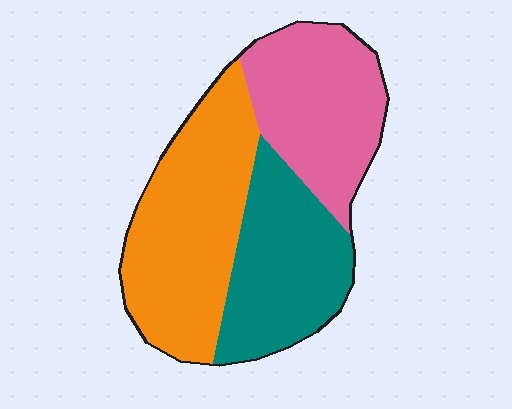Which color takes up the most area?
Orange, at roughly 40%.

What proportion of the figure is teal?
Teal covers around 30% of the figure.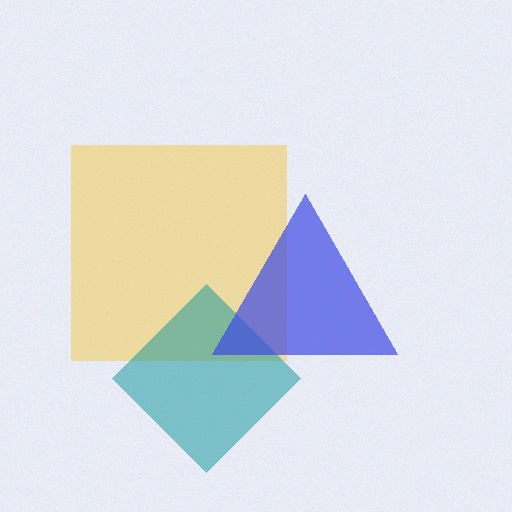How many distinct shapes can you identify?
There are 3 distinct shapes: a yellow square, a teal diamond, a blue triangle.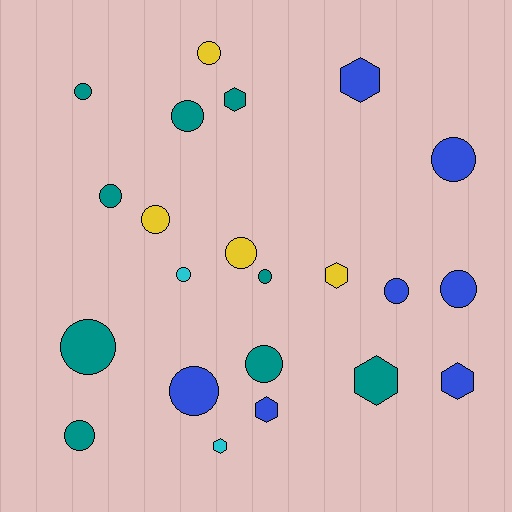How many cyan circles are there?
There is 1 cyan circle.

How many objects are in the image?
There are 22 objects.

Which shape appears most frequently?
Circle, with 15 objects.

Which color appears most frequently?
Teal, with 9 objects.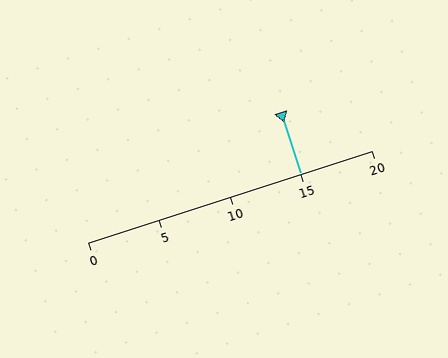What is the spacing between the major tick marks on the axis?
The major ticks are spaced 5 apart.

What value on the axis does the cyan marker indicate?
The marker indicates approximately 15.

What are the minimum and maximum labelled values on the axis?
The axis runs from 0 to 20.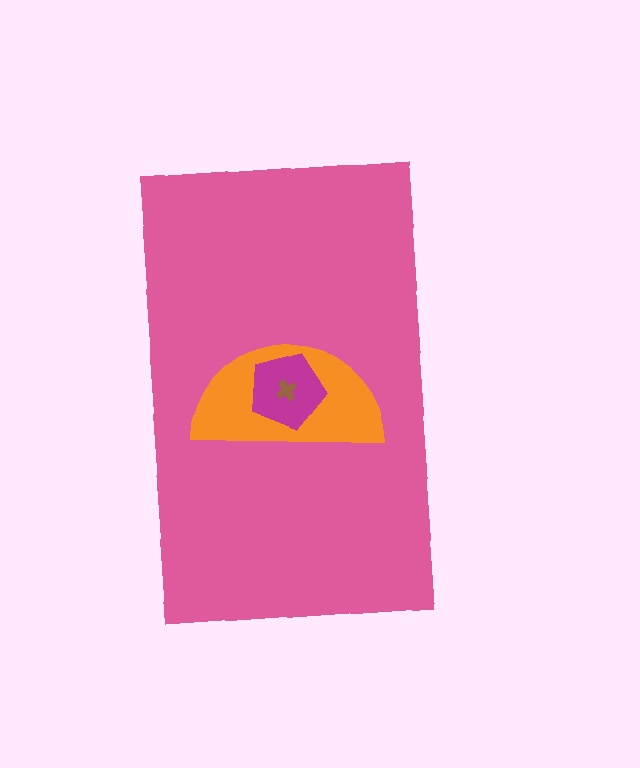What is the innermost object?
The brown cross.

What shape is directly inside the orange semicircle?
The magenta pentagon.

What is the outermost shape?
The pink rectangle.